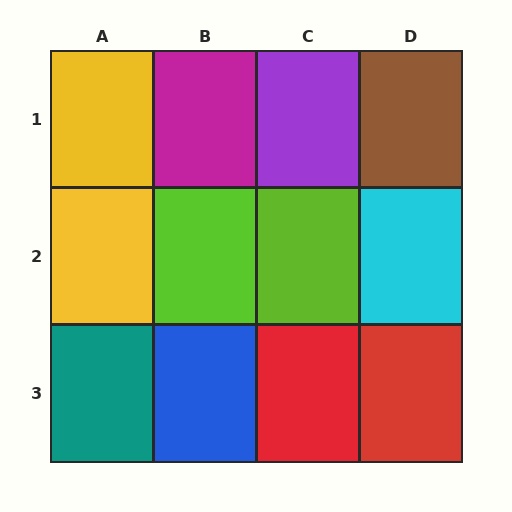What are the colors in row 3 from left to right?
Teal, blue, red, red.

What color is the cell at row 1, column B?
Magenta.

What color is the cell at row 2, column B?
Lime.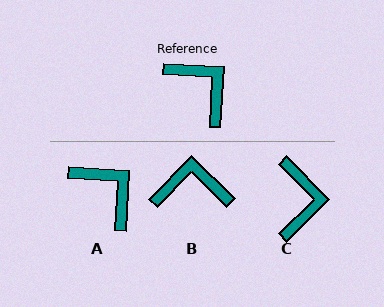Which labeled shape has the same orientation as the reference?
A.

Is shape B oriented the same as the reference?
No, it is off by about 49 degrees.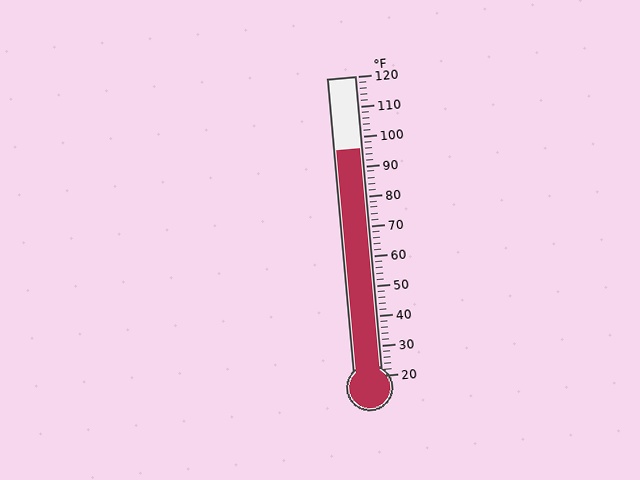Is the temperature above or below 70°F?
The temperature is above 70°F.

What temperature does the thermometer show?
The thermometer shows approximately 96°F.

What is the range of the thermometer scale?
The thermometer scale ranges from 20°F to 120°F.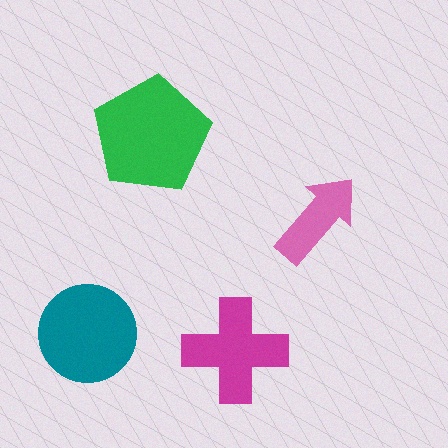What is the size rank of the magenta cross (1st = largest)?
3rd.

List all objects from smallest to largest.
The pink arrow, the magenta cross, the teal circle, the green pentagon.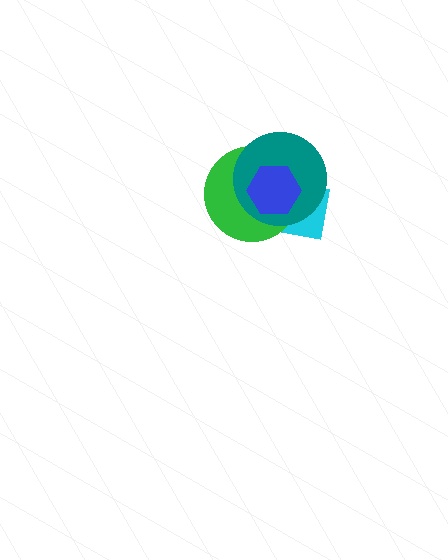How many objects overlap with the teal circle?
3 objects overlap with the teal circle.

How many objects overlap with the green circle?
3 objects overlap with the green circle.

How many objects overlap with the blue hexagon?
3 objects overlap with the blue hexagon.